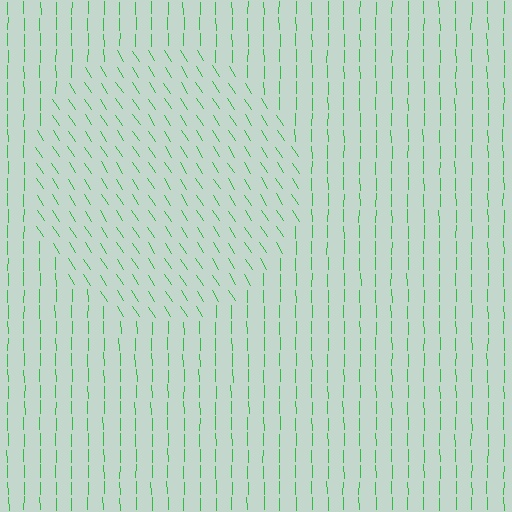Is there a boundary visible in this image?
Yes, there is a texture boundary formed by a change in line orientation.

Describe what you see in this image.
The image is filled with small green line segments. A circle region in the image has lines oriented differently from the surrounding lines, creating a visible texture boundary.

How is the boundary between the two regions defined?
The boundary is defined purely by a change in line orientation (approximately 32 degrees difference). All lines are the same color and thickness.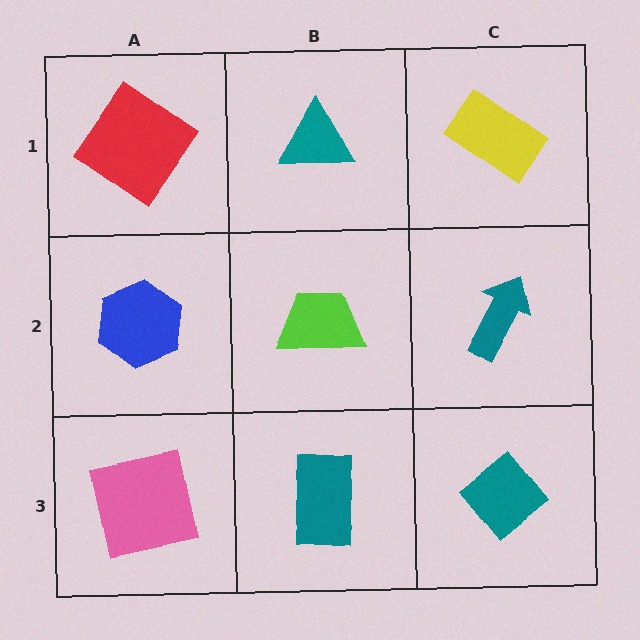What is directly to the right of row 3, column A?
A teal rectangle.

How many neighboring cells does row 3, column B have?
3.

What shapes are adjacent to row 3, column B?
A lime trapezoid (row 2, column B), a pink square (row 3, column A), a teal diamond (row 3, column C).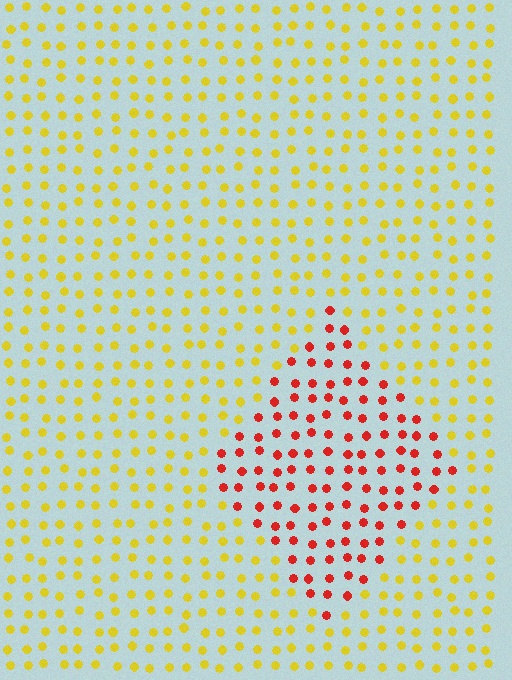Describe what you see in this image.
The image is filled with small yellow elements in a uniform arrangement. A diamond-shaped region is visible where the elements are tinted to a slightly different hue, forming a subtle color boundary.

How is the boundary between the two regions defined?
The boundary is defined purely by a slight shift in hue (about 55 degrees). Spacing, size, and orientation are identical on both sides.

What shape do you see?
I see a diamond.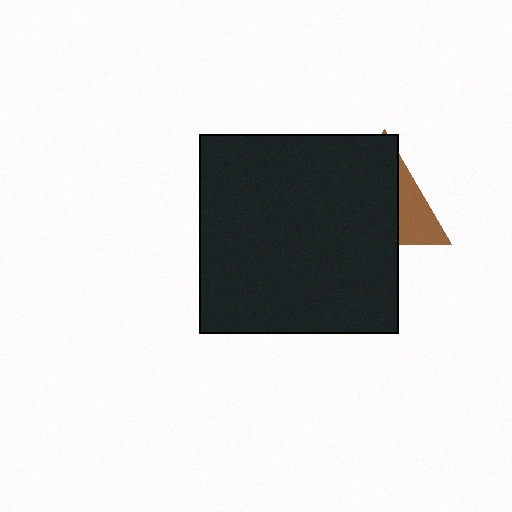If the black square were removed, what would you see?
You would see the complete brown triangle.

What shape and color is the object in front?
The object in front is a black square.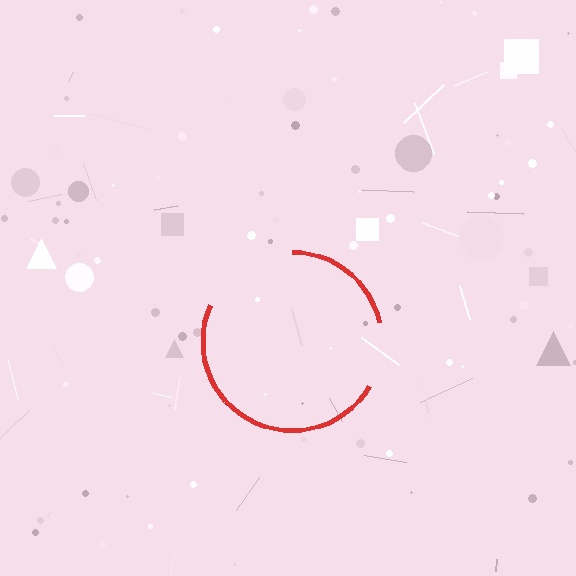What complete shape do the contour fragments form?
The contour fragments form a circle.